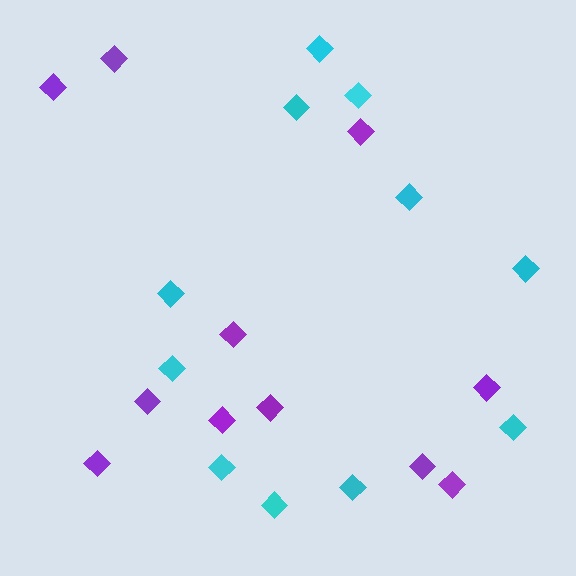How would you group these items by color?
There are 2 groups: one group of cyan diamonds (11) and one group of purple diamonds (11).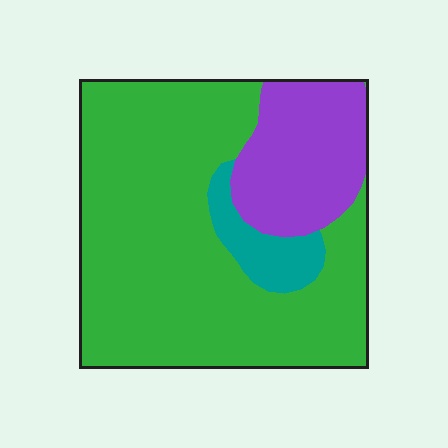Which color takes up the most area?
Green, at roughly 70%.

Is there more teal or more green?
Green.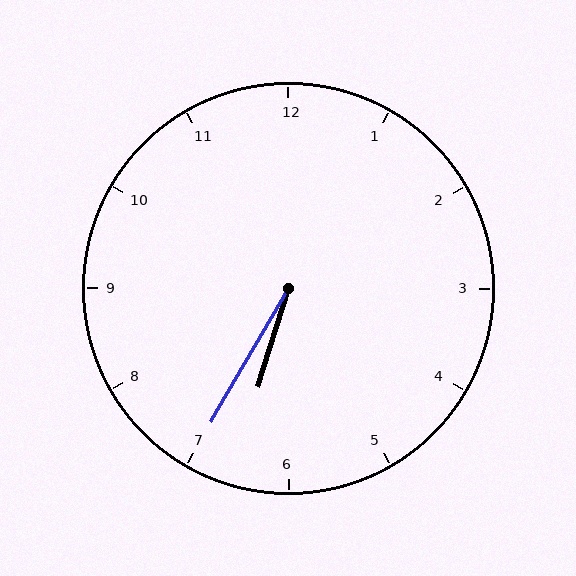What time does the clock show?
6:35.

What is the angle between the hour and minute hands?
Approximately 12 degrees.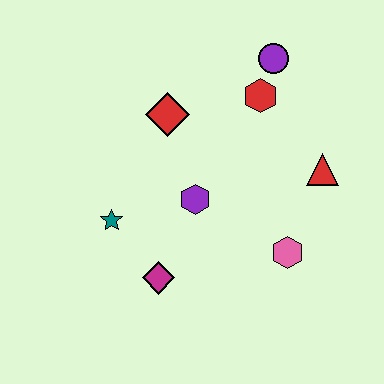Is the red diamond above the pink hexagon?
Yes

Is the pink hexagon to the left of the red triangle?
Yes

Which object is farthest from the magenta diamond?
The purple circle is farthest from the magenta diamond.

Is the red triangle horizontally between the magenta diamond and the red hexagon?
No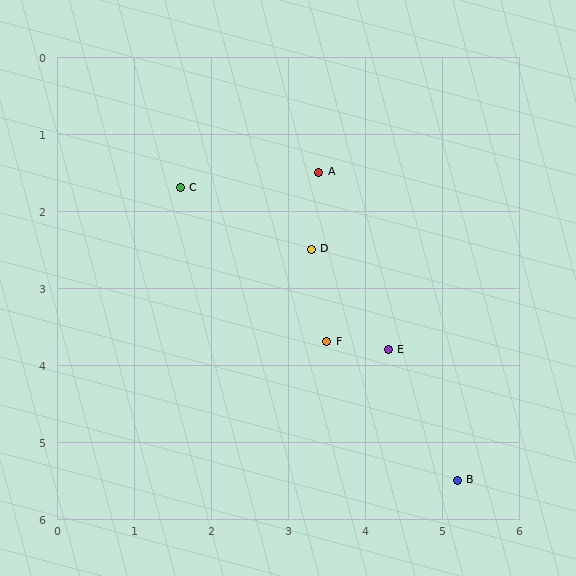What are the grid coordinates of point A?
Point A is at approximately (3.4, 1.5).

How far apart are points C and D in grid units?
Points C and D are about 1.9 grid units apart.